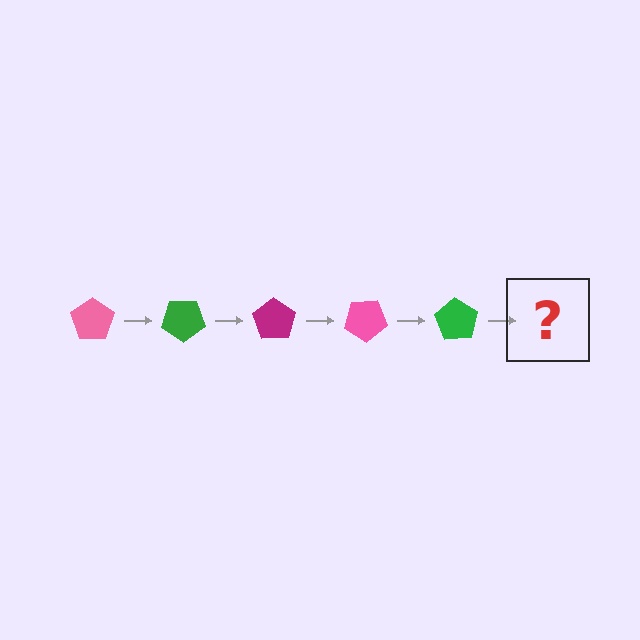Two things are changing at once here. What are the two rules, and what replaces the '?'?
The two rules are that it rotates 35 degrees each step and the color cycles through pink, green, and magenta. The '?' should be a magenta pentagon, rotated 175 degrees from the start.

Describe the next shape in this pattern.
It should be a magenta pentagon, rotated 175 degrees from the start.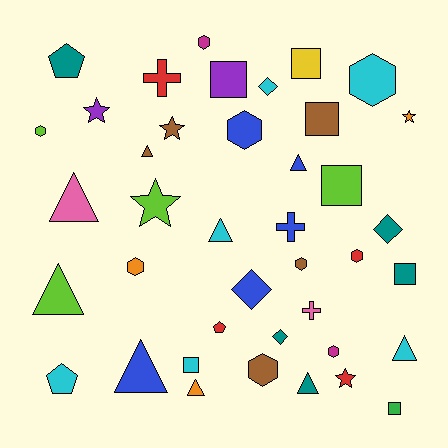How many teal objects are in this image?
There are 5 teal objects.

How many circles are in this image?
There are no circles.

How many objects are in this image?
There are 40 objects.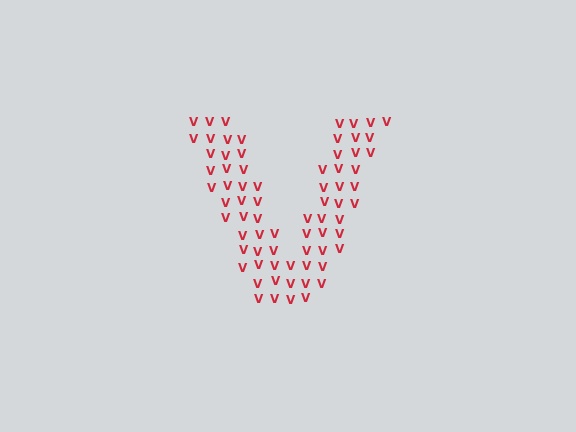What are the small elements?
The small elements are letter V's.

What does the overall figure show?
The overall figure shows the letter V.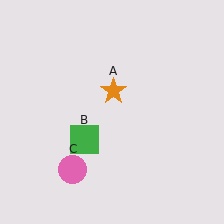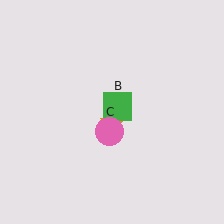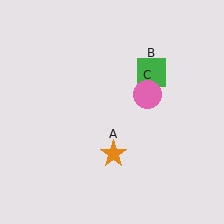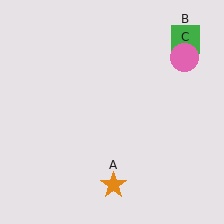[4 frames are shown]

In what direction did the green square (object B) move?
The green square (object B) moved up and to the right.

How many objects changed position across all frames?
3 objects changed position: orange star (object A), green square (object B), pink circle (object C).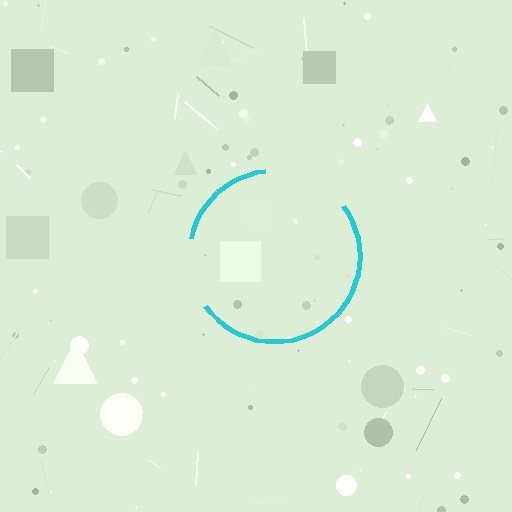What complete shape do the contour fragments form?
The contour fragments form a circle.